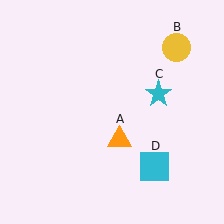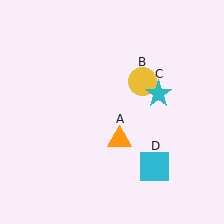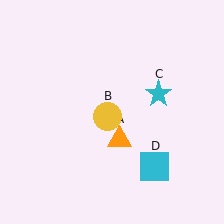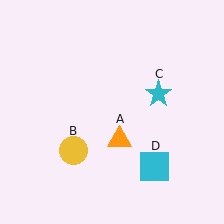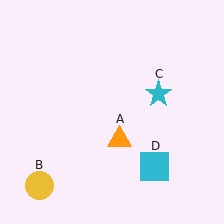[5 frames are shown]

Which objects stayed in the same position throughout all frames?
Orange triangle (object A) and cyan star (object C) and cyan square (object D) remained stationary.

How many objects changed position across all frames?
1 object changed position: yellow circle (object B).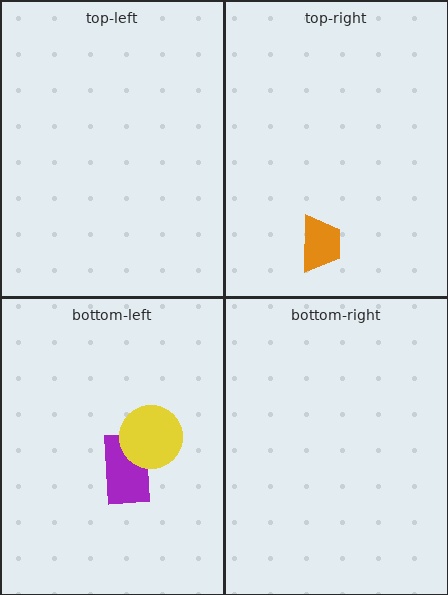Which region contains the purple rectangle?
The bottom-left region.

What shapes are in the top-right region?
The orange trapezoid.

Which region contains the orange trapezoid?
The top-right region.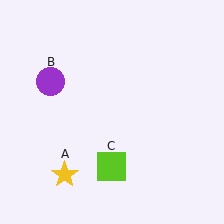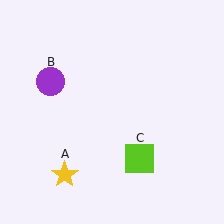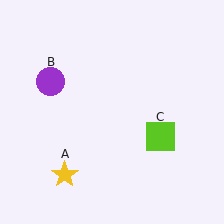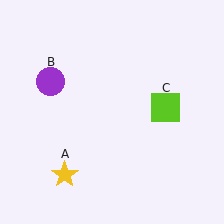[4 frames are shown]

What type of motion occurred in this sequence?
The lime square (object C) rotated counterclockwise around the center of the scene.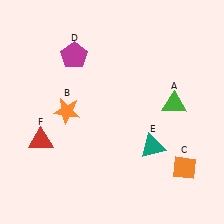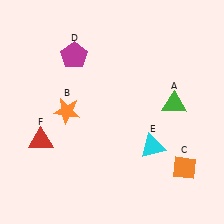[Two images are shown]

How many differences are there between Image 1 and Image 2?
There is 1 difference between the two images.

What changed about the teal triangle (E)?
In Image 1, E is teal. In Image 2, it changed to cyan.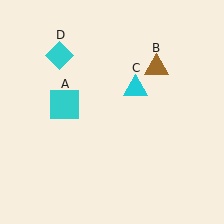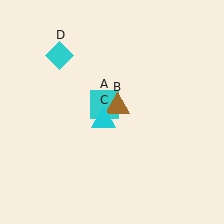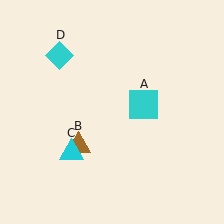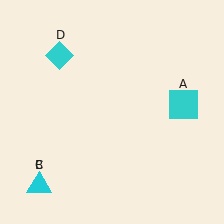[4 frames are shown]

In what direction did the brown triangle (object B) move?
The brown triangle (object B) moved down and to the left.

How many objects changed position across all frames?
3 objects changed position: cyan square (object A), brown triangle (object B), cyan triangle (object C).